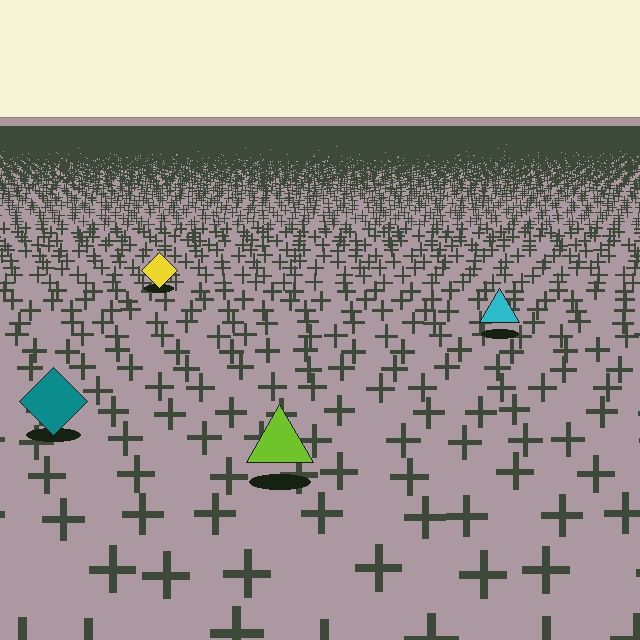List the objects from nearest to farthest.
From nearest to farthest: the lime triangle, the teal diamond, the cyan triangle, the yellow diamond.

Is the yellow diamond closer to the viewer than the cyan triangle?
No. The cyan triangle is closer — you can tell from the texture gradient: the ground texture is coarser near it.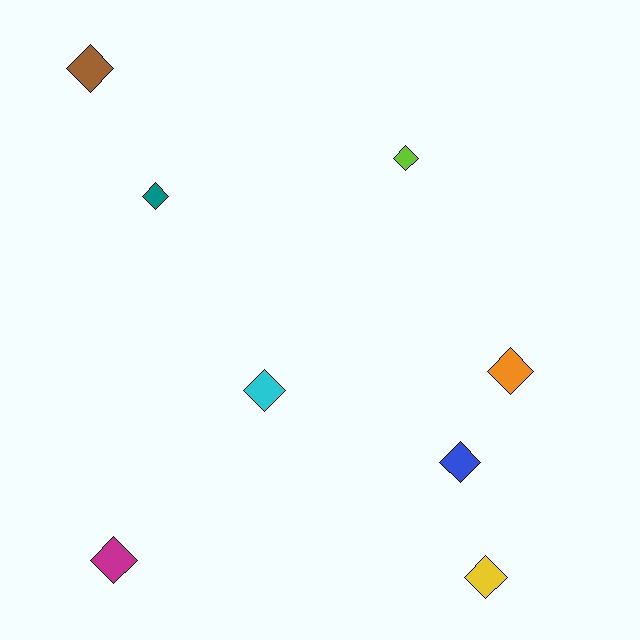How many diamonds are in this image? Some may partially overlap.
There are 8 diamonds.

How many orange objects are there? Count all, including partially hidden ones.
There is 1 orange object.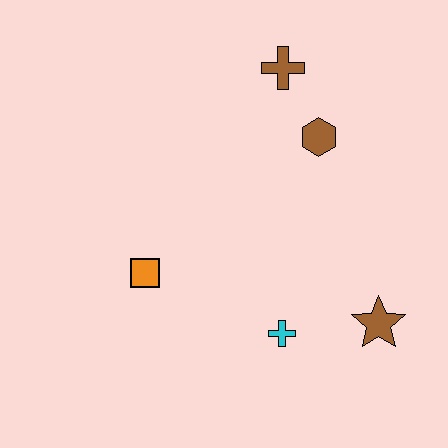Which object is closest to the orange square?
The cyan cross is closest to the orange square.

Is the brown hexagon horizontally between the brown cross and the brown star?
Yes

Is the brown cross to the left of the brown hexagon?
Yes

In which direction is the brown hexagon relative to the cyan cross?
The brown hexagon is above the cyan cross.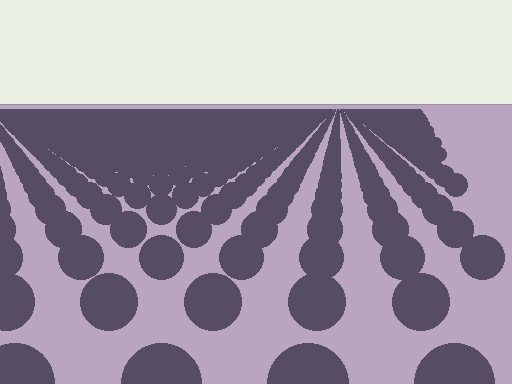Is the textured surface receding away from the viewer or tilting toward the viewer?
The surface is receding away from the viewer. Texture elements get smaller and denser toward the top.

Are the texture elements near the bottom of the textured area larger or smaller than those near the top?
Larger. Near the bottom, elements are closer to the viewer and appear at a bigger on-screen size.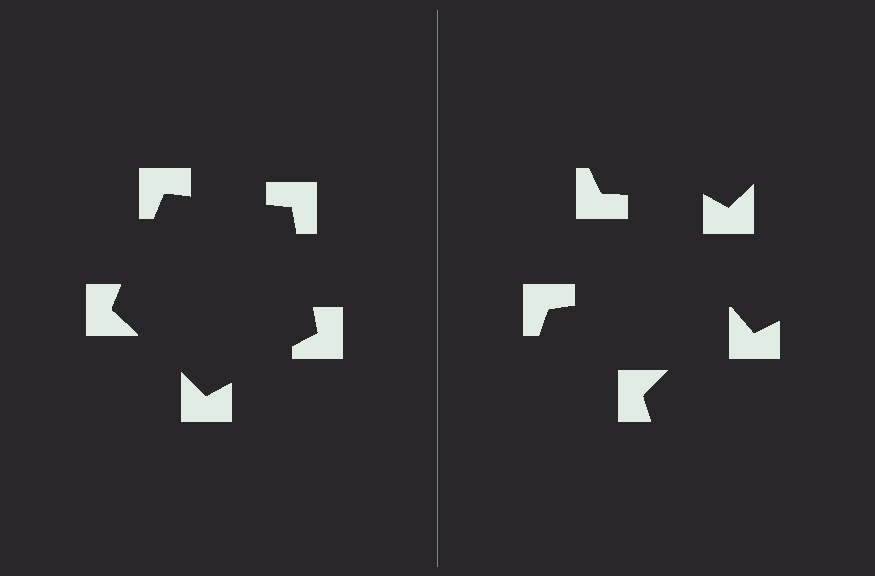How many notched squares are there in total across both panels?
10 — 5 on each side.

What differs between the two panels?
The notched squares are positioned identically on both sides; only the wedge orientations differ. On the left they align to a pentagon; on the right they are misaligned.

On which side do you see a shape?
An illusory pentagon appears on the left side. On the right side the wedge cuts are rotated, so no coherent shape forms.